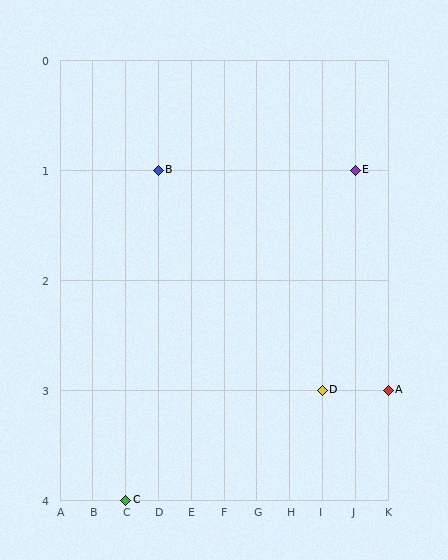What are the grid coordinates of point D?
Point D is at grid coordinates (I, 3).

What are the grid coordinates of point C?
Point C is at grid coordinates (C, 4).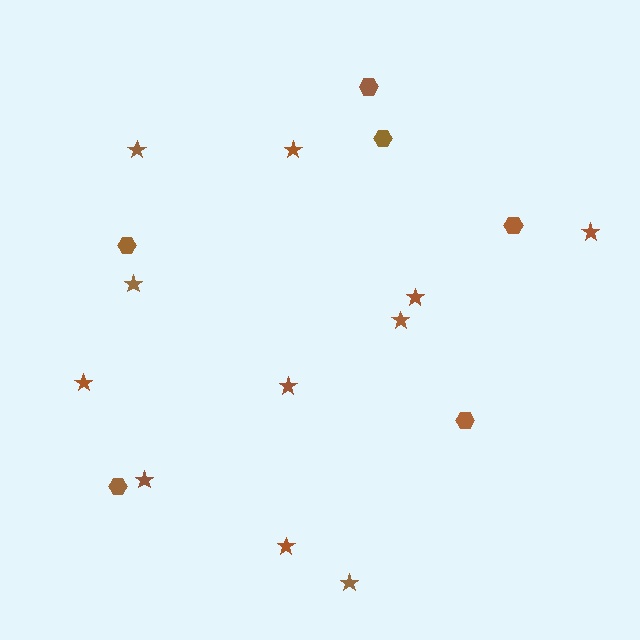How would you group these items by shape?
There are 2 groups: one group of hexagons (6) and one group of stars (11).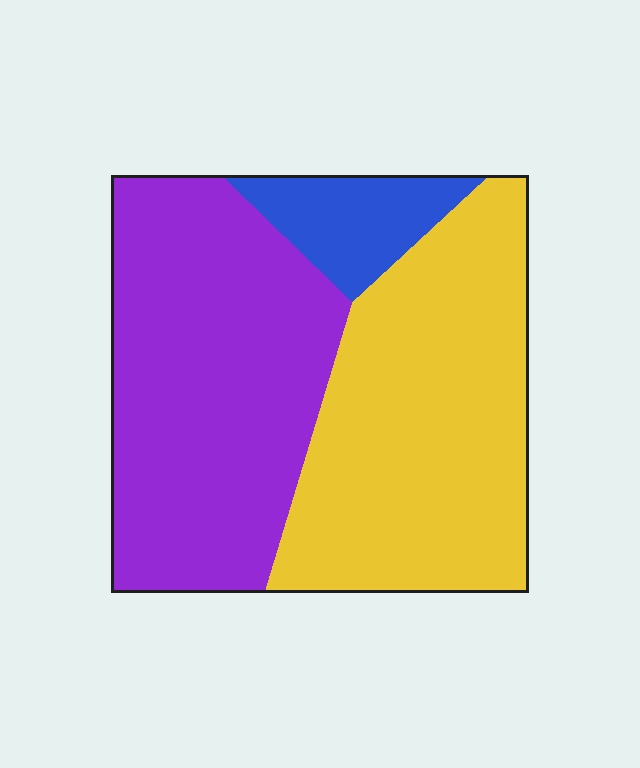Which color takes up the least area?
Blue, at roughly 10%.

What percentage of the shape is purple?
Purple covers roughly 45% of the shape.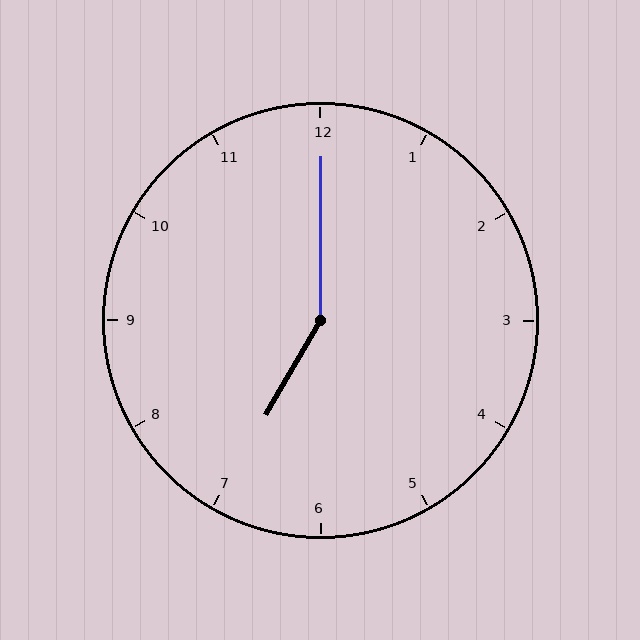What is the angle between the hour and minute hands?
Approximately 150 degrees.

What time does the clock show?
7:00.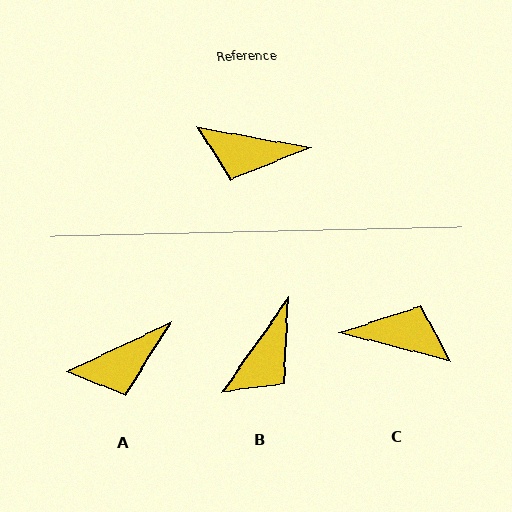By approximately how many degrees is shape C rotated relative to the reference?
Approximately 176 degrees counter-clockwise.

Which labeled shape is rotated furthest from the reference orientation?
C, about 176 degrees away.